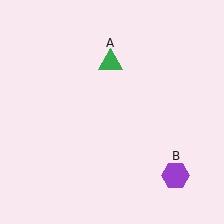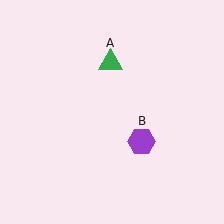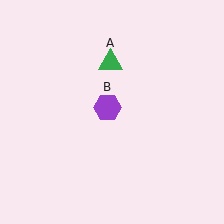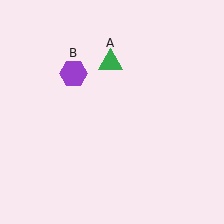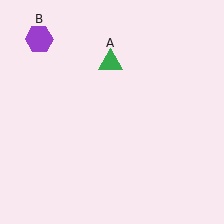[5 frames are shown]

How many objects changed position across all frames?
1 object changed position: purple hexagon (object B).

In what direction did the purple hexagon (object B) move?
The purple hexagon (object B) moved up and to the left.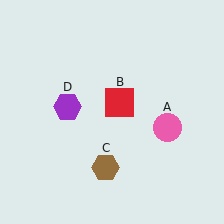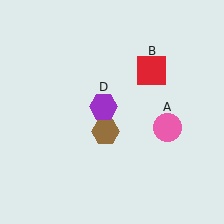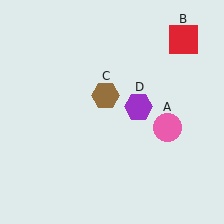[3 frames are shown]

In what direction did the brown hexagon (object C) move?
The brown hexagon (object C) moved up.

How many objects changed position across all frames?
3 objects changed position: red square (object B), brown hexagon (object C), purple hexagon (object D).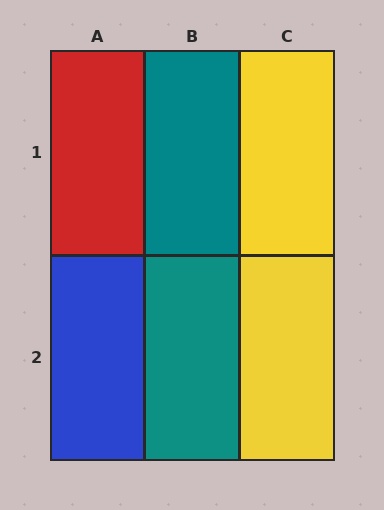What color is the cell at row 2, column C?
Yellow.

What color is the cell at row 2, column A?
Blue.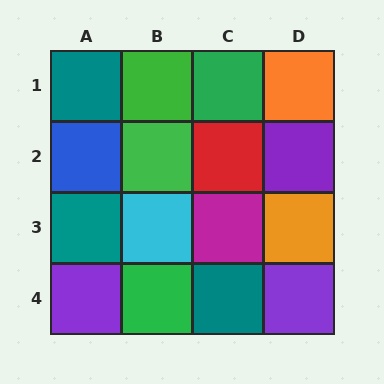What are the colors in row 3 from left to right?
Teal, cyan, magenta, orange.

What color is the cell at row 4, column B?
Green.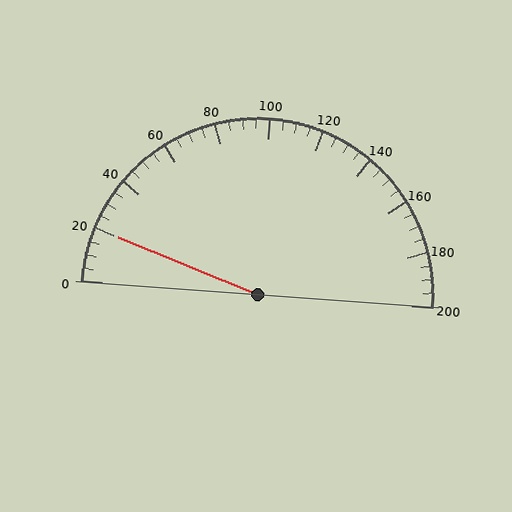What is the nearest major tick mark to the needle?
The nearest major tick mark is 20.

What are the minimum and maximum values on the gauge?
The gauge ranges from 0 to 200.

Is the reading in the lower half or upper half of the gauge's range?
The reading is in the lower half of the range (0 to 200).